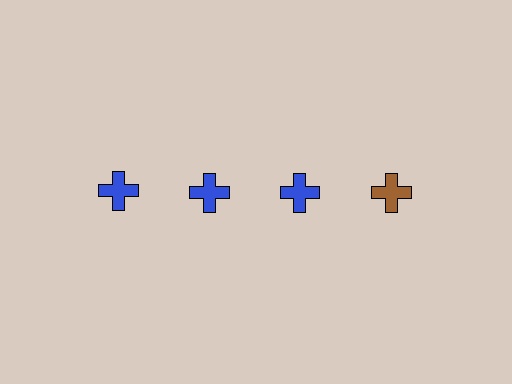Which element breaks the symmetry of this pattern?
The brown cross in the top row, second from right column breaks the symmetry. All other shapes are blue crosses.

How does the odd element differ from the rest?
It has a different color: brown instead of blue.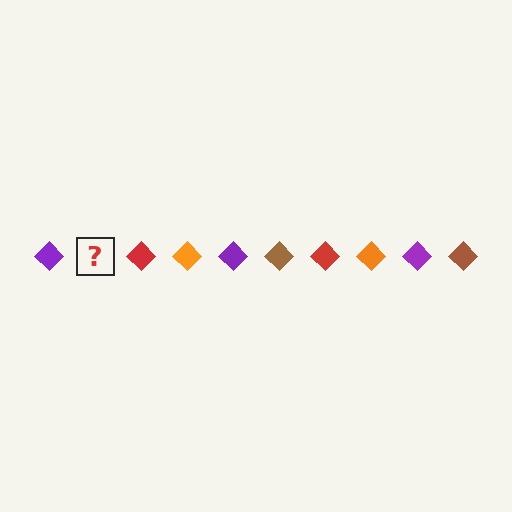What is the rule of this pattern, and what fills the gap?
The rule is that the pattern cycles through purple, brown, red, orange diamonds. The gap should be filled with a brown diamond.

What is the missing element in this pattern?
The missing element is a brown diamond.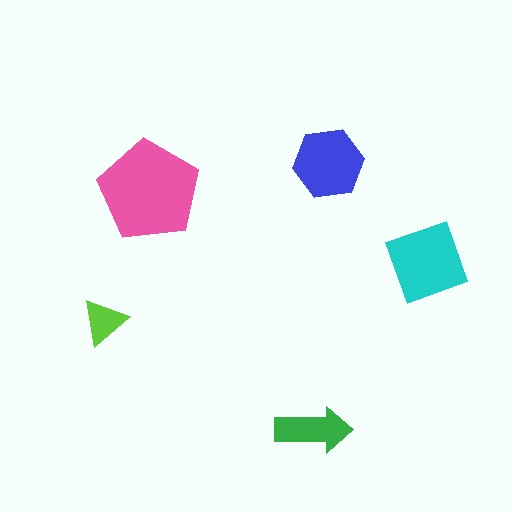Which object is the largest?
The pink pentagon.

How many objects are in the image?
There are 5 objects in the image.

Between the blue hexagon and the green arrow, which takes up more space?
The blue hexagon.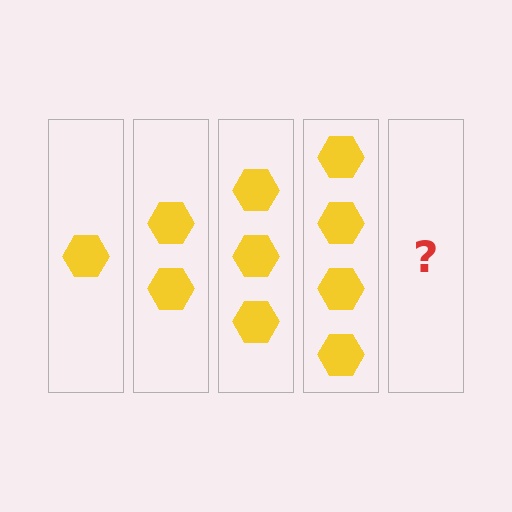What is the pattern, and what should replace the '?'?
The pattern is that each step adds one more hexagon. The '?' should be 5 hexagons.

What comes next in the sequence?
The next element should be 5 hexagons.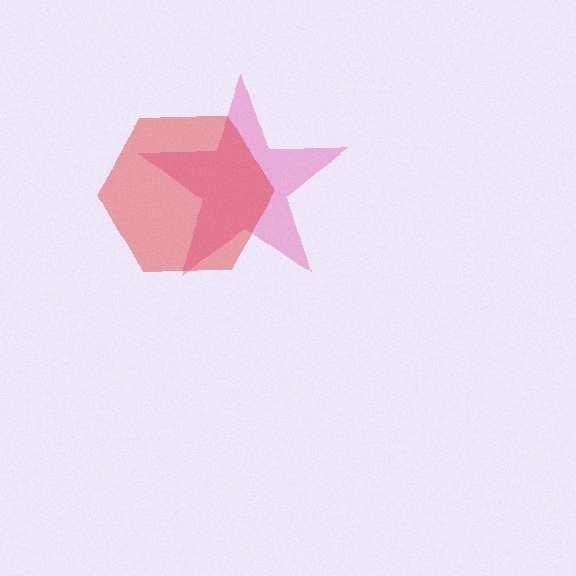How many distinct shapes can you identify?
There are 2 distinct shapes: a pink star, a red hexagon.